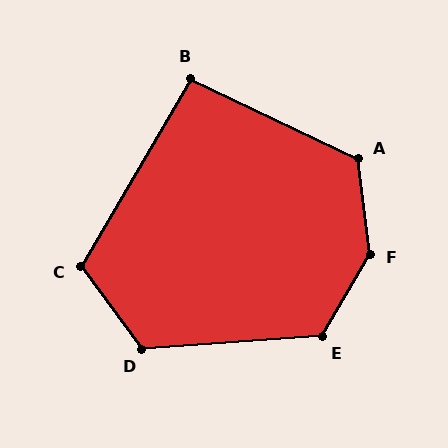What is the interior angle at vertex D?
Approximately 123 degrees (obtuse).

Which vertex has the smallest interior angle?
B, at approximately 95 degrees.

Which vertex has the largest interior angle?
F, at approximately 143 degrees.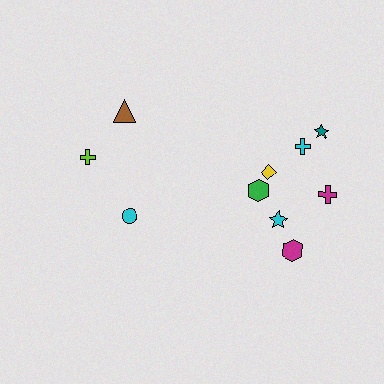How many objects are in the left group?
There are 3 objects.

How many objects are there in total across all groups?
There are 10 objects.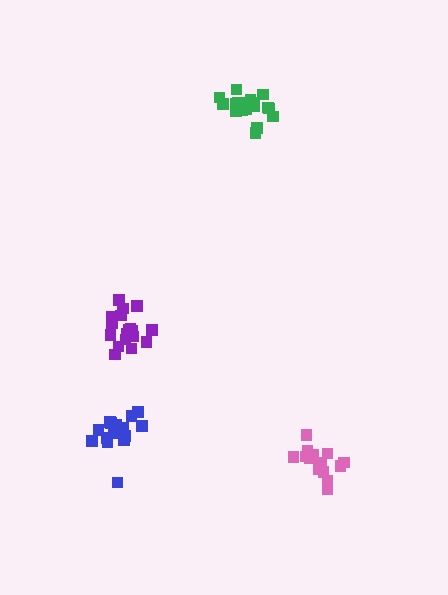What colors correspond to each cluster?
The clusters are colored: blue, green, purple, pink.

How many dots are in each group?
Group 1: 15 dots, Group 2: 19 dots, Group 3: 19 dots, Group 4: 15 dots (68 total).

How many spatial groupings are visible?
There are 4 spatial groupings.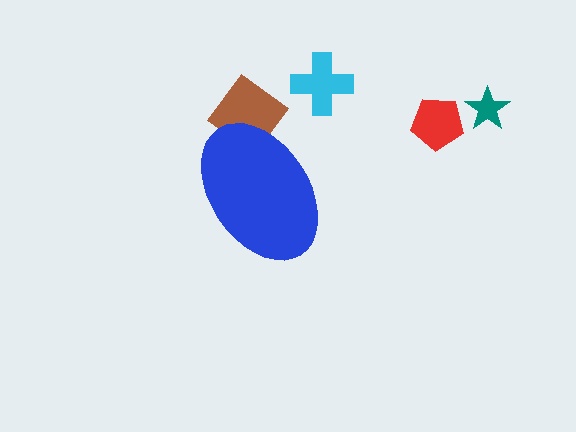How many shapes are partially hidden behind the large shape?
1 shape is partially hidden.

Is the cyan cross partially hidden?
No, the cyan cross is fully visible.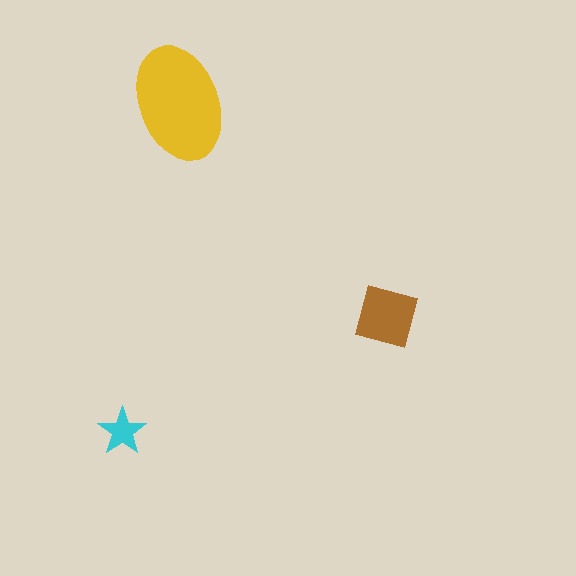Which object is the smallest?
The cyan star.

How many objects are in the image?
There are 3 objects in the image.